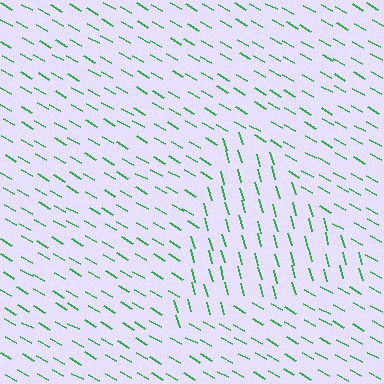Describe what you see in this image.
The image is filled with small green line segments. A triangle region in the image has lines oriented differently from the surrounding lines, creating a visible texture boundary.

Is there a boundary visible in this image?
Yes, there is a texture boundary formed by a change in line orientation.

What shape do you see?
I see a triangle.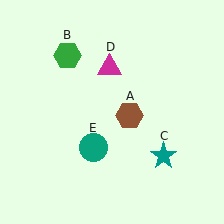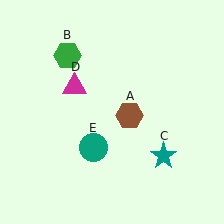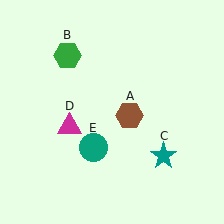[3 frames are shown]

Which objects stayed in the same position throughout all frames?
Brown hexagon (object A) and green hexagon (object B) and teal star (object C) and teal circle (object E) remained stationary.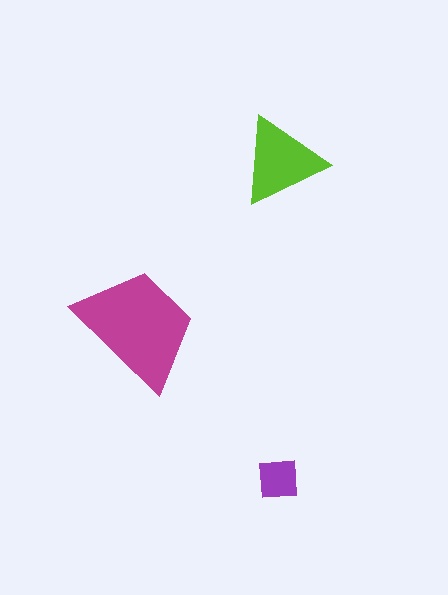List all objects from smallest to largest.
The purple square, the lime triangle, the magenta trapezoid.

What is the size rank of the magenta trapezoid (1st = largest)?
1st.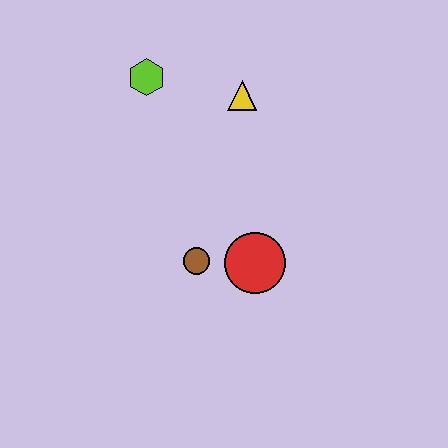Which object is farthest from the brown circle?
The lime hexagon is farthest from the brown circle.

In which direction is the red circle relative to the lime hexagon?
The red circle is below the lime hexagon.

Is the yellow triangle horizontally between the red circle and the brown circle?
Yes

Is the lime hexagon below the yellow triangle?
No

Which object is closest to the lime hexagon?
The yellow triangle is closest to the lime hexagon.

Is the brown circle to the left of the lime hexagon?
No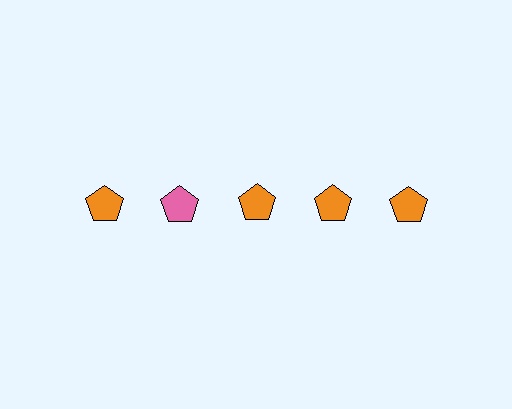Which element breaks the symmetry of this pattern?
The pink pentagon in the top row, second from left column breaks the symmetry. All other shapes are orange pentagons.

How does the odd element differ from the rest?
It has a different color: pink instead of orange.